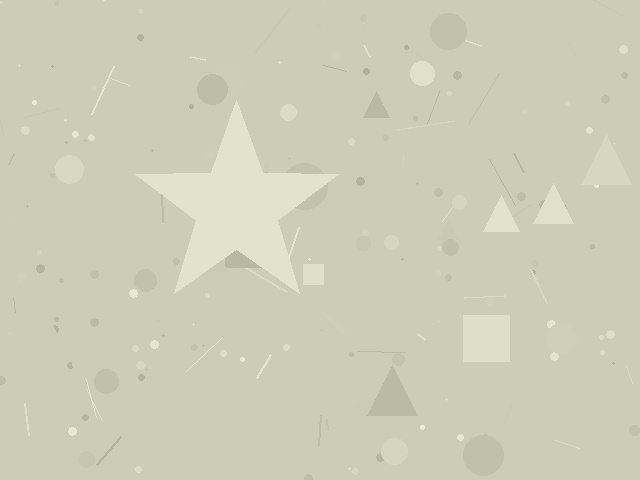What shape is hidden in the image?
A star is hidden in the image.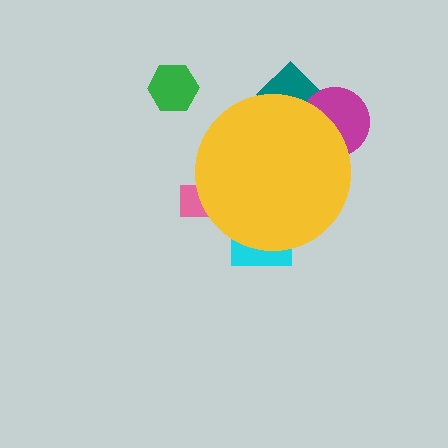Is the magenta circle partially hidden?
Yes, the magenta circle is partially hidden behind the yellow circle.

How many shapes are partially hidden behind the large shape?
4 shapes are partially hidden.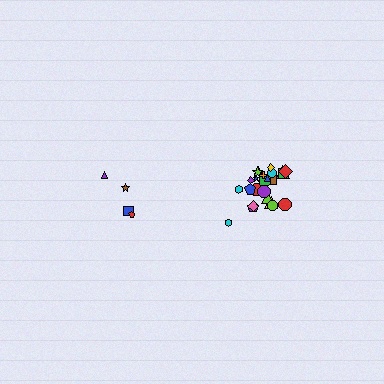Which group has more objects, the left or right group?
The right group.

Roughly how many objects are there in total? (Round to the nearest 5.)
Roughly 30 objects in total.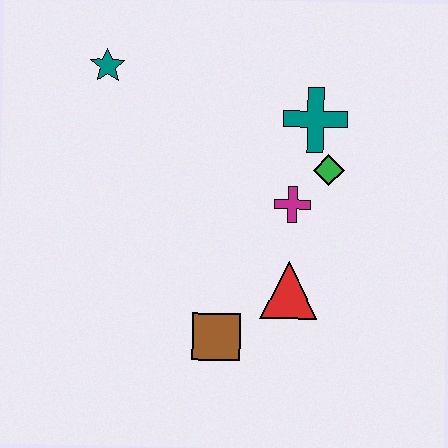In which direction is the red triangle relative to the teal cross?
The red triangle is below the teal cross.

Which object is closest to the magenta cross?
The green diamond is closest to the magenta cross.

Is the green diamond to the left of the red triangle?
No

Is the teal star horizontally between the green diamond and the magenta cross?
No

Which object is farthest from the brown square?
The teal star is farthest from the brown square.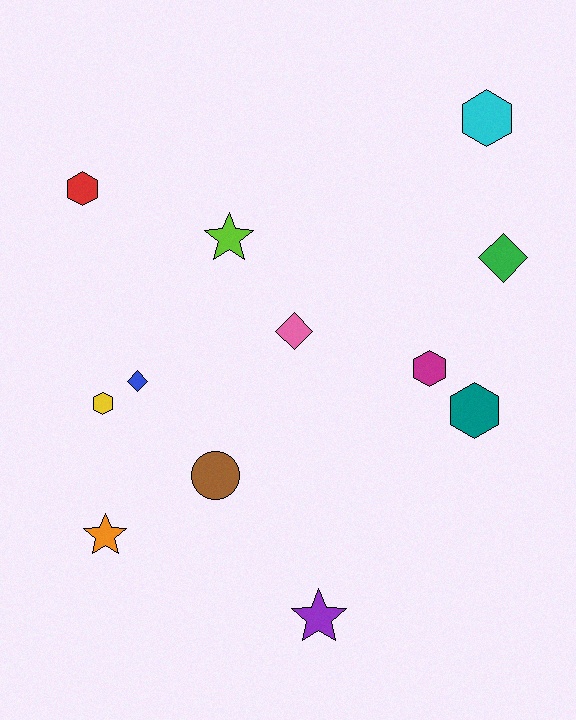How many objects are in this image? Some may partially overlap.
There are 12 objects.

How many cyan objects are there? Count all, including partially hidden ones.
There is 1 cyan object.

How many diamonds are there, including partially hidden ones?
There are 3 diamonds.